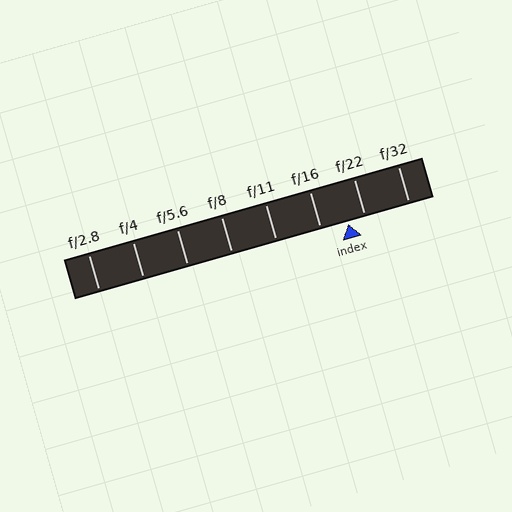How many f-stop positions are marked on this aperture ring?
There are 8 f-stop positions marked.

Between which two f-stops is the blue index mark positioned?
The index mark is between f/16 and f/22.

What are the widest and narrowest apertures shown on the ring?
The widest aperture shown is f/2.8 and the narrowest is f/32.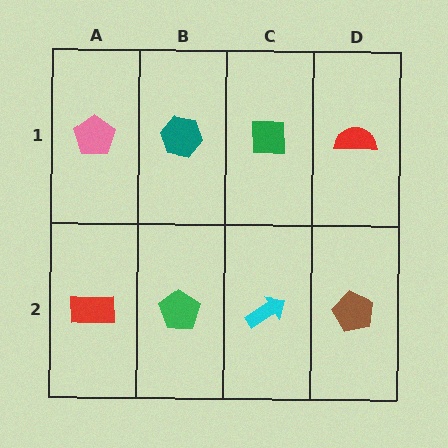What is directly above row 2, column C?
A green square.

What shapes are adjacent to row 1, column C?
A cyan arrow (row 2, column C), a teal hexagon (row 1, column B), a red semicircle (row 1, column D).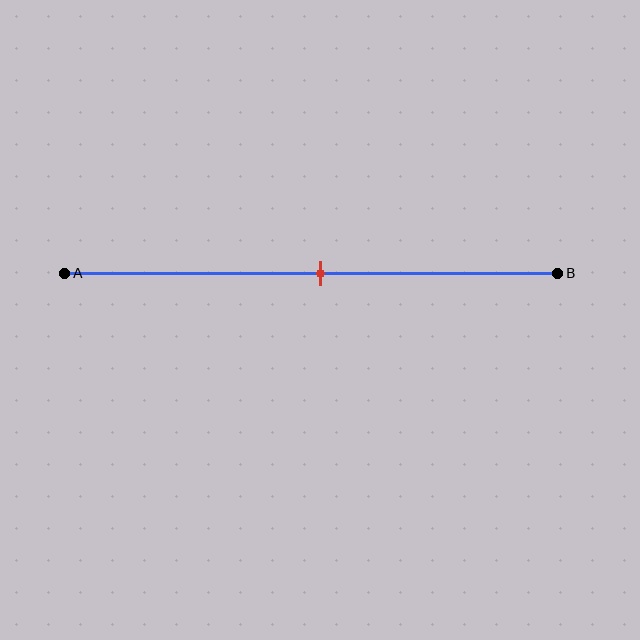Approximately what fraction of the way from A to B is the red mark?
The red mark is approximately 50% of the way from A to B.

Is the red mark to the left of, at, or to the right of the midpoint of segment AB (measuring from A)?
The red mark is approximately at the midpoint of segment AB.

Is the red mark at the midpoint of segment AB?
Yes, the mark is approximately at the midpoint.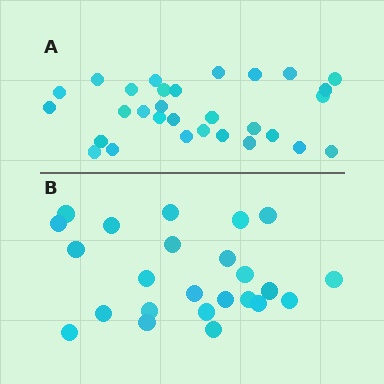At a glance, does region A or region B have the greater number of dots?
Region A (the top region) has more dots.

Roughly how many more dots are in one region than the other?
Region A has about 6 more dots than region B.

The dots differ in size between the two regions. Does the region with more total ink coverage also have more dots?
No. Region B has more total ink coverage because its dots are larger, but region A actually contains more individual dots. Total area can be misleading — the number of items is what matters here.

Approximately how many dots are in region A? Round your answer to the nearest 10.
About 30 dots.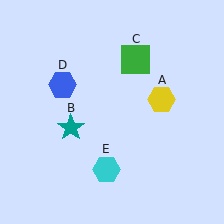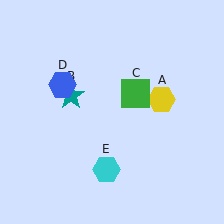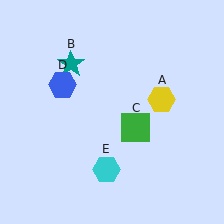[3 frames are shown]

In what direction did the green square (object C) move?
The green square (object C) moved down.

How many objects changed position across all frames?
2 objects changed position: teal star (object B), green square (object C).